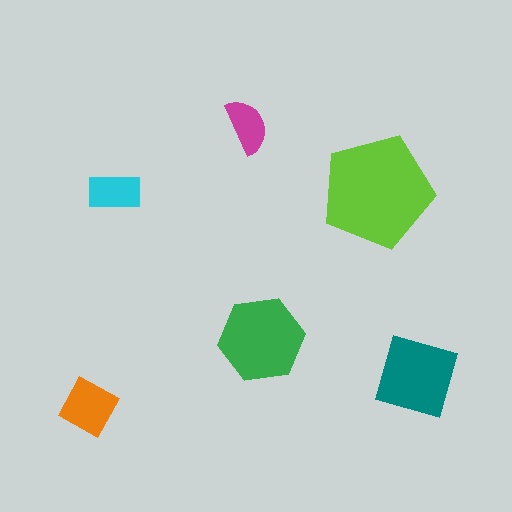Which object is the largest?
The lime pentagon.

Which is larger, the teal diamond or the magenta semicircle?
The teal diamond.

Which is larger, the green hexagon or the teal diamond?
The green hexagon.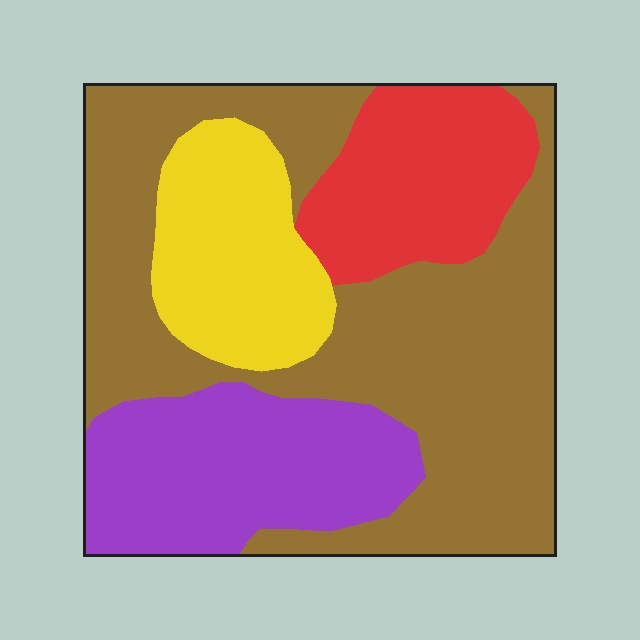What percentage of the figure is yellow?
Yellow covers about 15% of the figure.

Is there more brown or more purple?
Brown.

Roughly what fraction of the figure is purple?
Purple covers around 20% of the figure.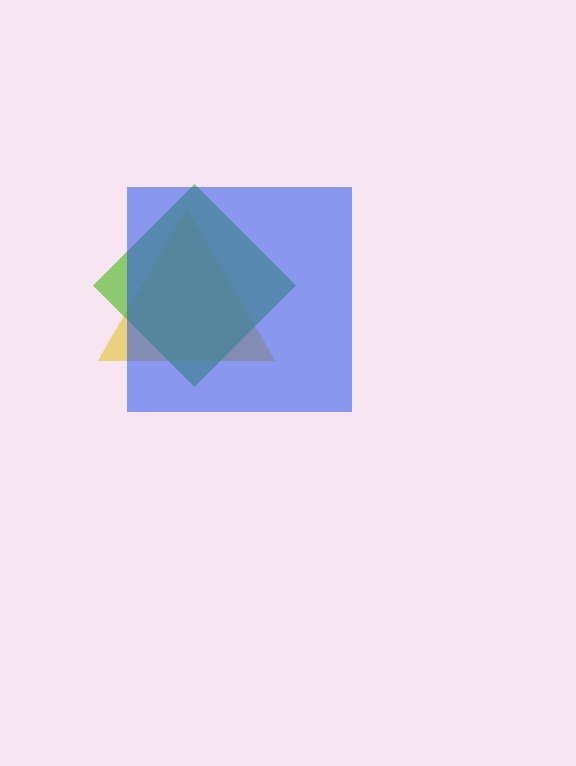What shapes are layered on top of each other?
The layered shapes are: a yellow triangle, a lime diamond, a blue square.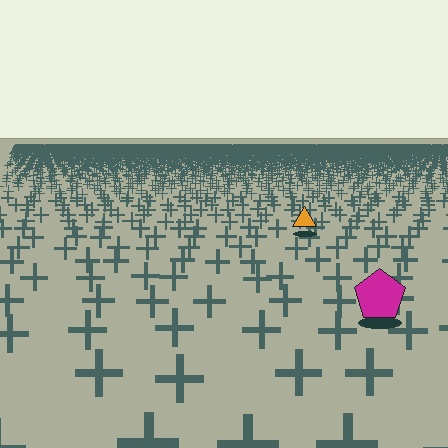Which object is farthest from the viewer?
The orange triangle is farthest from the viewer. It appears smaller and the ground texture around it is denser.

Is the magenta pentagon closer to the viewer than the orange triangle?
Yes. The magenta pentagon is closer — you can tell from the texture gradient: the ground texture is coarser near it.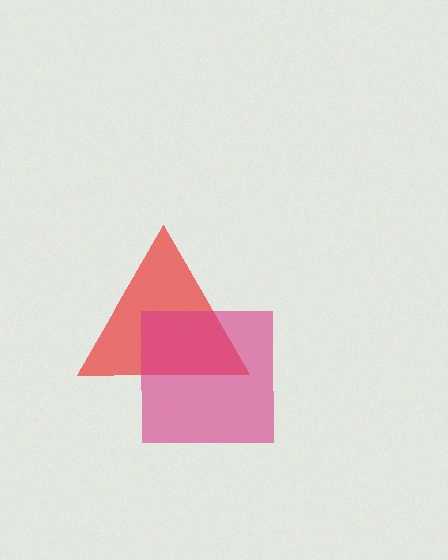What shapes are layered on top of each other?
The layered shapes are: a red triangle, a magenta square.